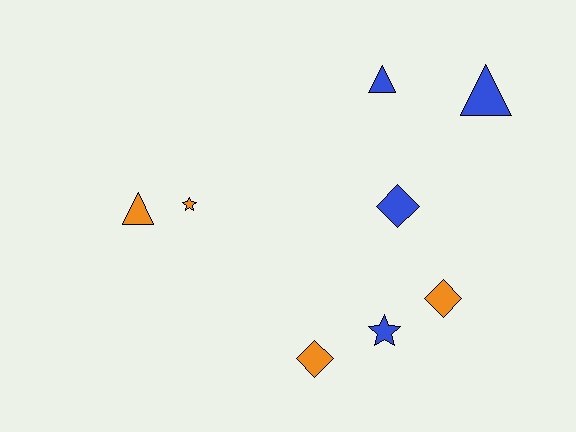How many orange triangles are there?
There is 1 orange triangle.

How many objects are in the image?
There are 8 objects.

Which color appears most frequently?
Orange, with 4 objects.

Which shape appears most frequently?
Diamond, with 3 objects.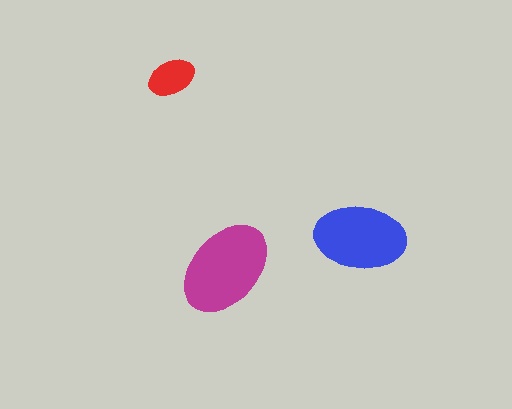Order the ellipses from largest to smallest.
the magenta one, the blue one, the red one.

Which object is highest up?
The red ellipse is topmost.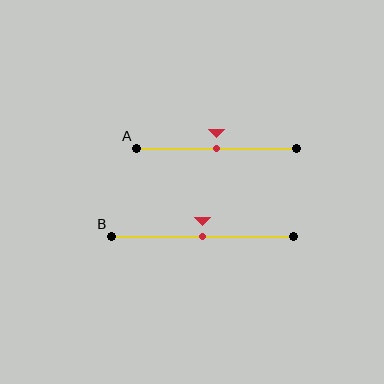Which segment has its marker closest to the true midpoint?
Segment A has its marker closest to the true midpoint.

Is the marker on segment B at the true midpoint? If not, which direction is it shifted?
Yes, the marker on segment B is at the true midpoint.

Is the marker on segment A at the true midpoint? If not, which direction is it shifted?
Yes, the marker on segment A is at the true midpoint.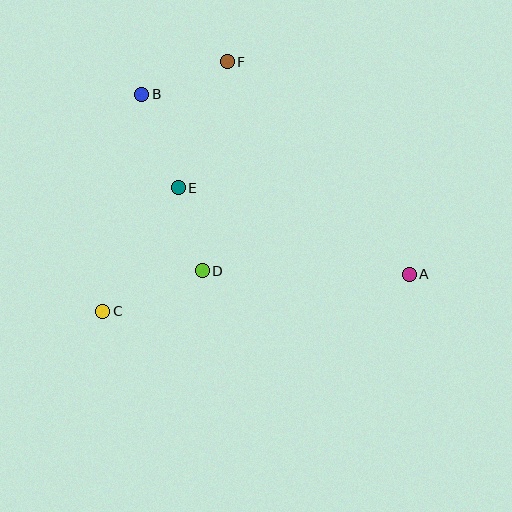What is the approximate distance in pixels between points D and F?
The distance between D and F is approximately 211 pixels.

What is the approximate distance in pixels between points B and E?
The distance between B and E is approximately 100 pixels.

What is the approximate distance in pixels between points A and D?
The distance between A and D is approximately 207 pixels.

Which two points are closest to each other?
Points D and E are closest to each other.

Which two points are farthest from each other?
Points A and B are farthest from each other.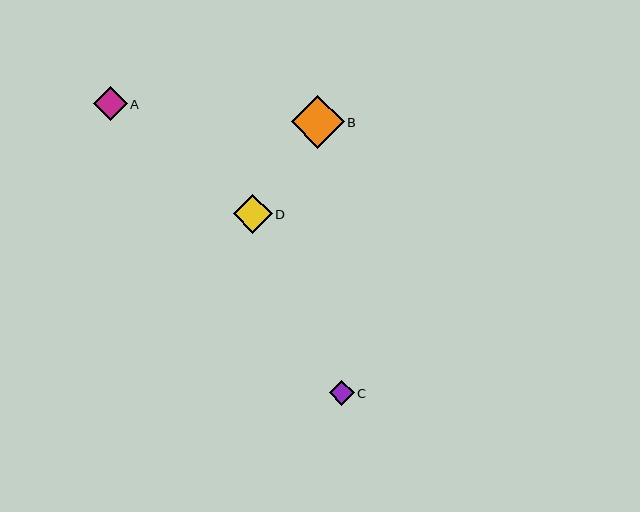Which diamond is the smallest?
Diamond C is the smallest with a size of approximately 25 pixels.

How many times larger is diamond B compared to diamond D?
Diamond B is approximately 1.4 times the size of diamond D.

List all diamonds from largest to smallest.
From largest to smallest: B, D, A, C.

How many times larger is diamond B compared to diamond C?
Diamond B is approximately 2.2 times the size of diamond C.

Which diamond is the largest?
Diamond B is the largest with a size of approximately 53 pixels.